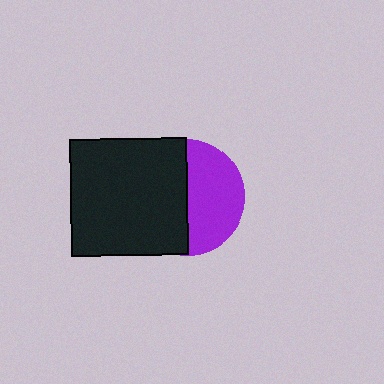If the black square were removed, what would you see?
You would see the complete purple circle.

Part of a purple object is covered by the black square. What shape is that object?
It is a circle.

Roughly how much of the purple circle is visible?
About half of it is visible (roughly 49%).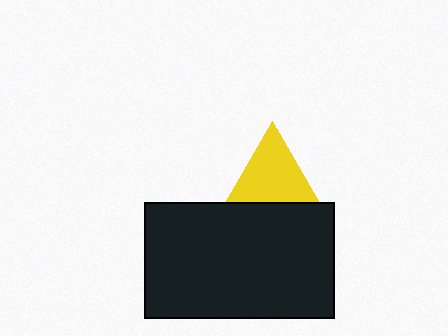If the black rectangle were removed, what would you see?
You would see the complete yellow triangle.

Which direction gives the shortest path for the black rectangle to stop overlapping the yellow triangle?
Moving down gives the shortest separation.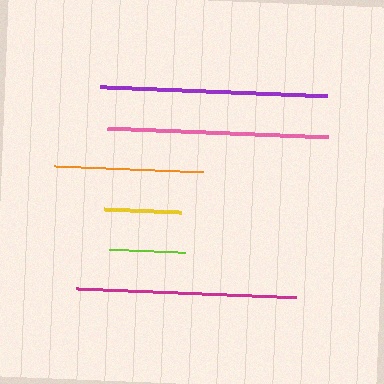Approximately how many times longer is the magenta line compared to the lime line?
The magenta line is approximately 2.9 times the length of the lime line.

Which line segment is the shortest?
The lime line is the shortest at approximately 76 pixels.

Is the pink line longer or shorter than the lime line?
The pink line is longer than the lime line.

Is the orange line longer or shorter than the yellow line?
The orange line is longer than the yellow line.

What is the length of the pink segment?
The pink segment is approximately 221 pixels long.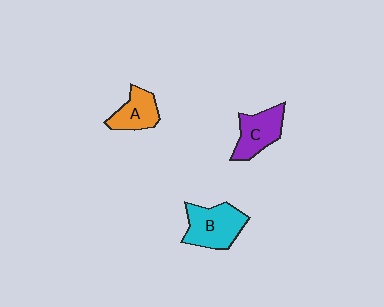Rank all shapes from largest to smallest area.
From largest to smallest: B (cyan), C (purple), A (orange).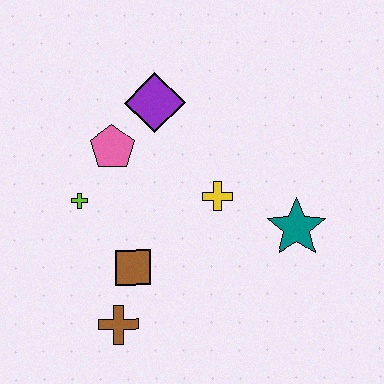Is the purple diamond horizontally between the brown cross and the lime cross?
No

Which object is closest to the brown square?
The brown cross is closest to the brown square.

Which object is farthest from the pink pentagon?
The teal star is farthest from the pink pentagon.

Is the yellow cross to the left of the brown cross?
No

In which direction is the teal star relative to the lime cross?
The teal star is to the right of the lime cross.